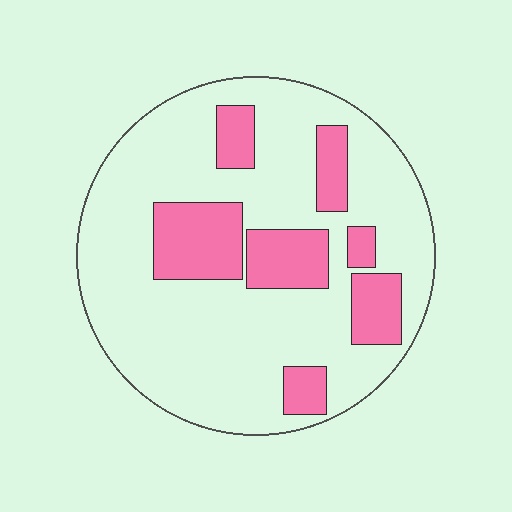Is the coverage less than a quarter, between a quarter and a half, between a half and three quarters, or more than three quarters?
Less than a quarter.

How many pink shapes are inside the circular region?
7.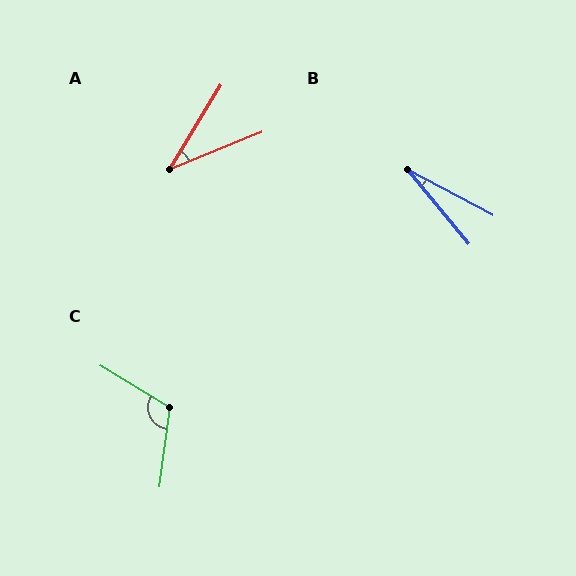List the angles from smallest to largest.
B (23°), A (36°), C (113°).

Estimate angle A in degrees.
Approximately 36 degrees.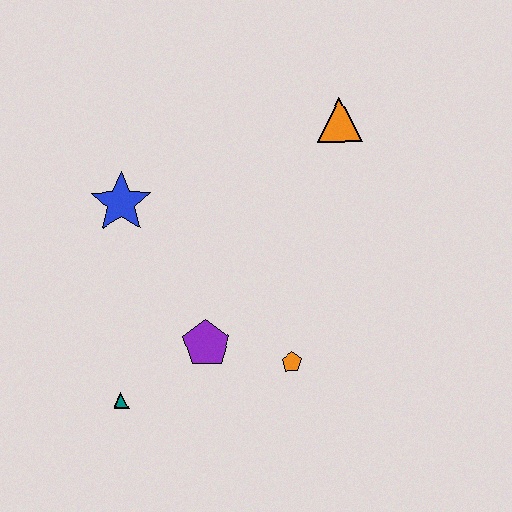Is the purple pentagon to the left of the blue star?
No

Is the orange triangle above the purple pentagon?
Yes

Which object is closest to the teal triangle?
The purple pentagon is closest to the teal triangle.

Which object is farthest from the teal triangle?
The orange triangle is farthest from the teal triangle.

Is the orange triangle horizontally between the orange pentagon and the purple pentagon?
No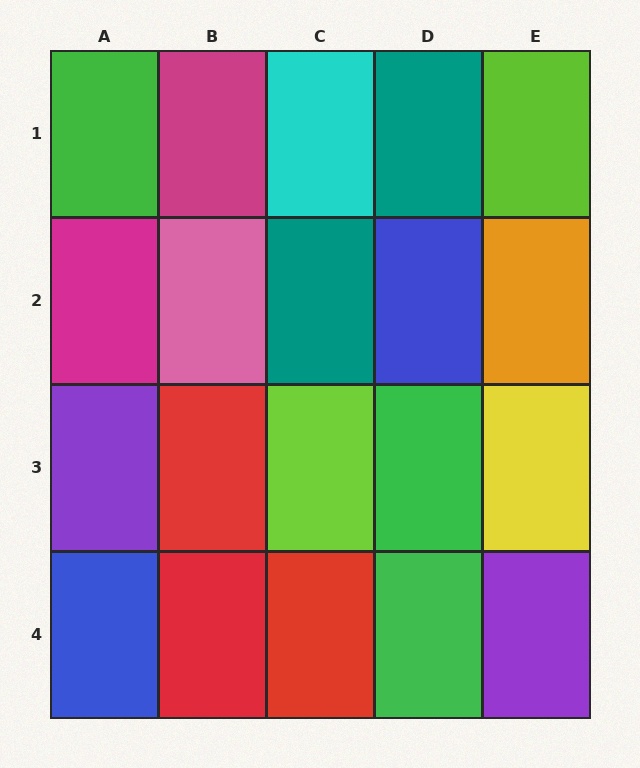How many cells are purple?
2 cells are purple.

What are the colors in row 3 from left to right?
Purple, red, lime, green, yellow.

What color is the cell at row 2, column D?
Blue.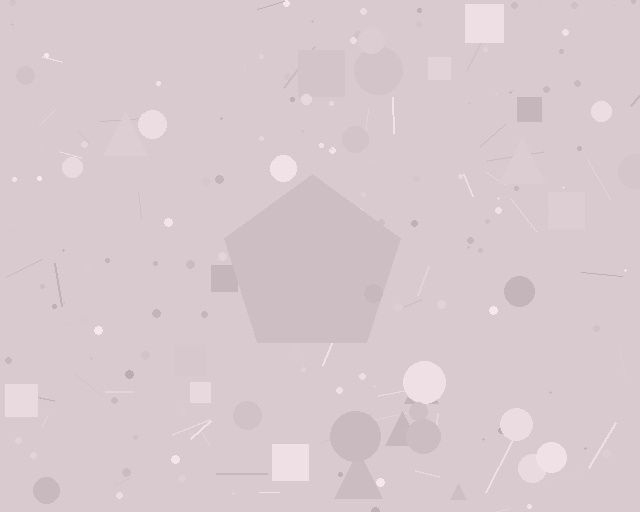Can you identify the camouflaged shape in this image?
The camouflaged shape is a pentagon.